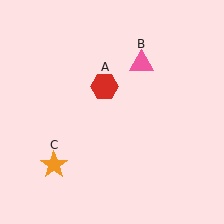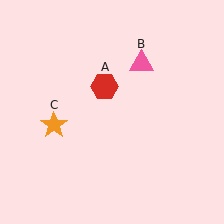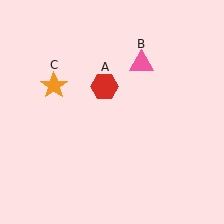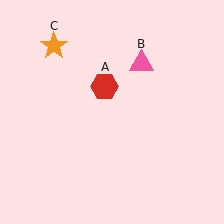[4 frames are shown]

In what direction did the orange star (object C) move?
The orange star (object C) moved up.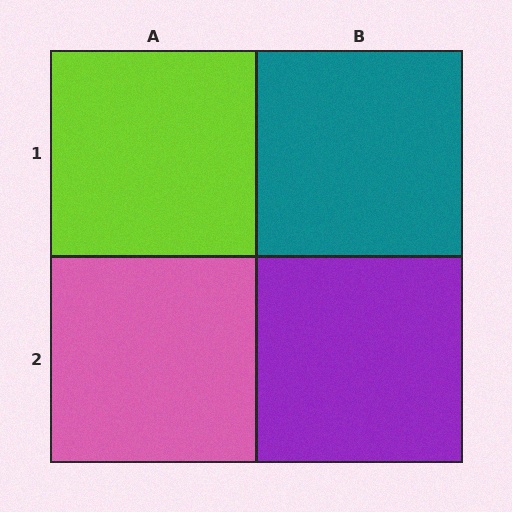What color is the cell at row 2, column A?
Pink.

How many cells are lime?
1 cell is lime.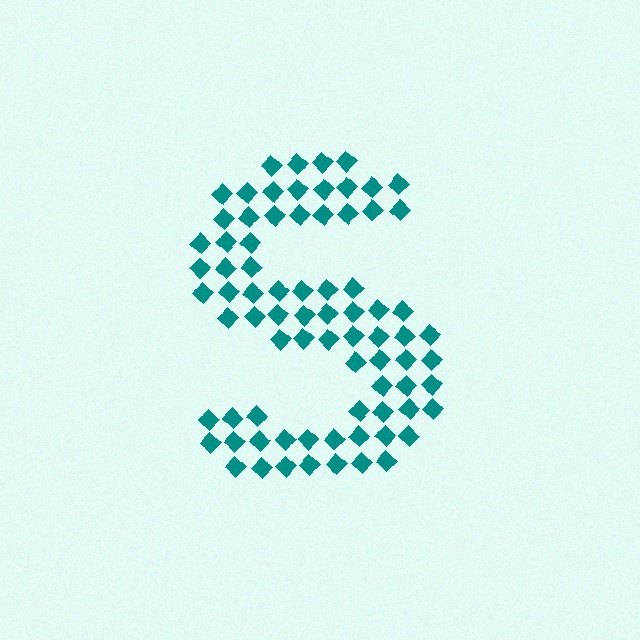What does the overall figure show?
The overall figure shows the letter S.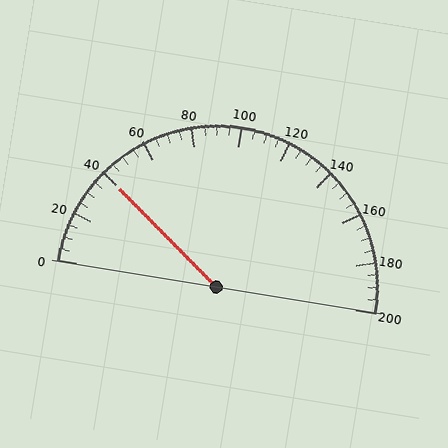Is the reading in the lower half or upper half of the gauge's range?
The reading is in the lower half of the range (0 to 200).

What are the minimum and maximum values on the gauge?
The gauge ranges from 0 to 200.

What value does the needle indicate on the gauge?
The needle indicates approximately 40.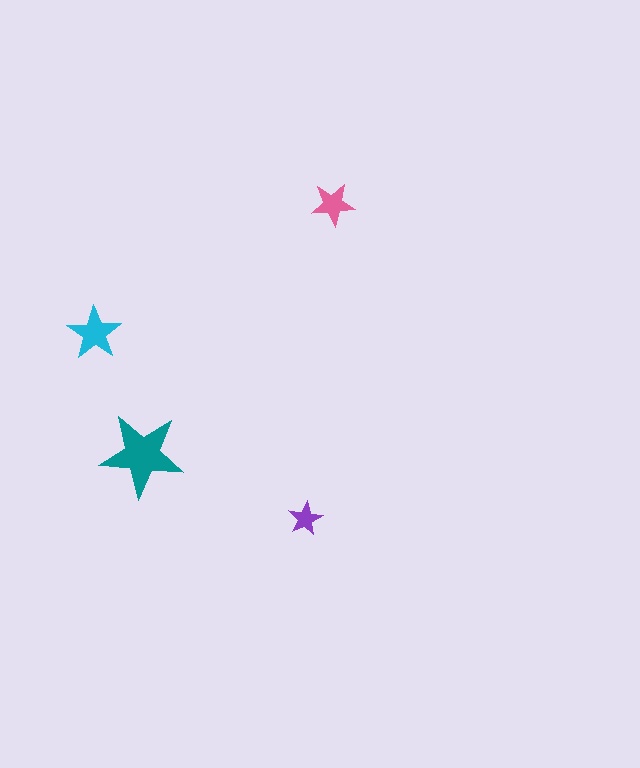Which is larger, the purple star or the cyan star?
The cyan one.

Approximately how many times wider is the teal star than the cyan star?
About 1.5 times wider.